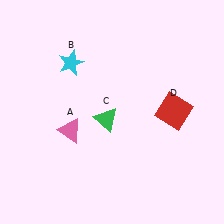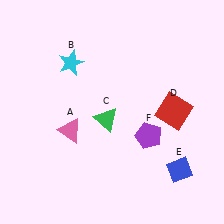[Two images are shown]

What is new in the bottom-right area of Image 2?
A purple pentagon (F) was added in the bottom-right area of Image 2.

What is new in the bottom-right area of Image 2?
A blue diamond (E) was added in the bottom-right area of Image 2.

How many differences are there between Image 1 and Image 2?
There are 2 differences between the two images.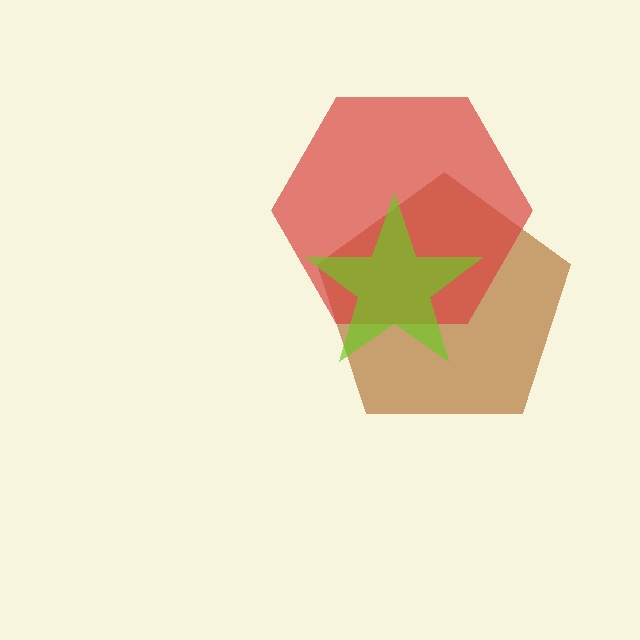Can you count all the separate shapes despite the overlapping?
Yes, there are 3 separate shapes.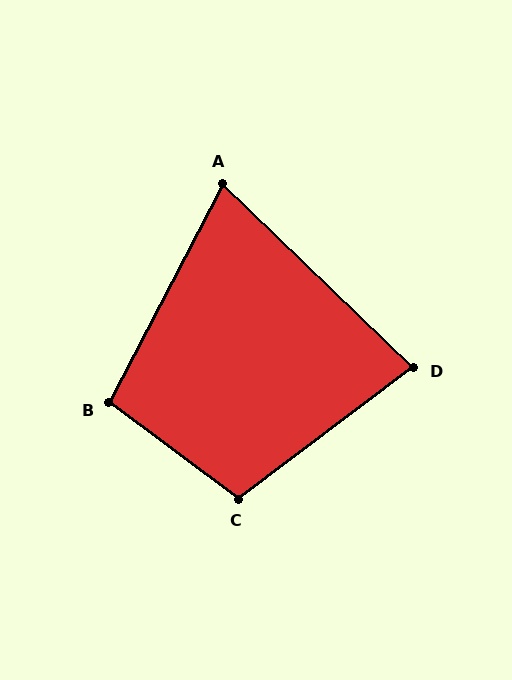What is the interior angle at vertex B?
Approximately 99 degrees (obtuse).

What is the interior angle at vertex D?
Approximately 81 degrees (acute).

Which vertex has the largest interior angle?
C, at approximately 106 degrees.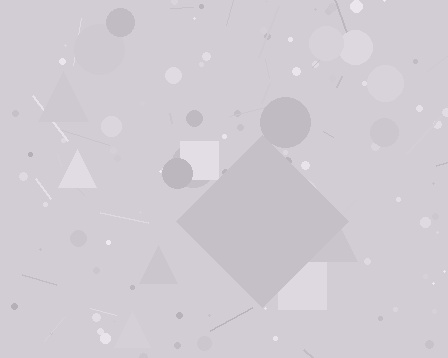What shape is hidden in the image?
A diamond is hidden in the image.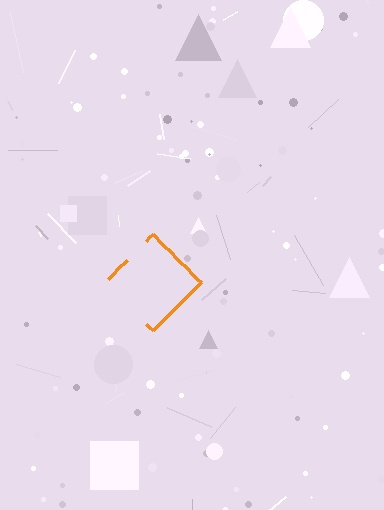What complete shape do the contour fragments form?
The contour fragments form a diamond.